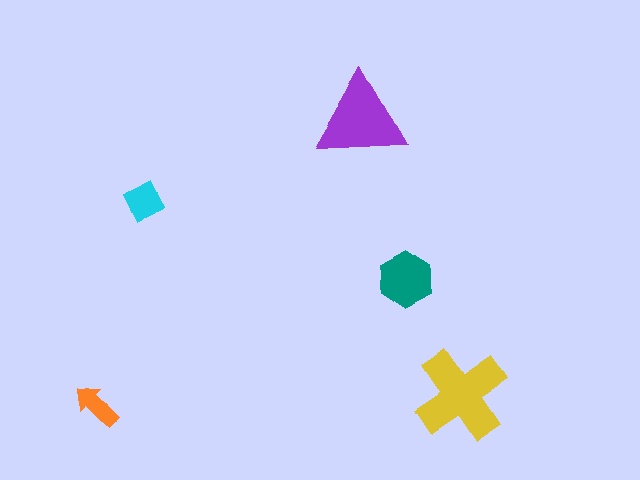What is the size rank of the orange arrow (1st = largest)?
5th.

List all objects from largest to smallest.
The yellow cross, the purple triangle, the teal hexagon, the cyan square, the orange arrow.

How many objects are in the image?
There are 5 objects in the image.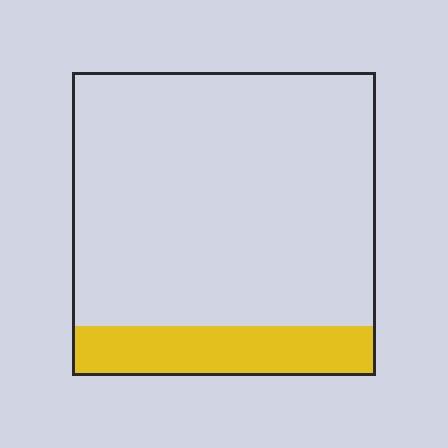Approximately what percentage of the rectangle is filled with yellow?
Approximately 15%.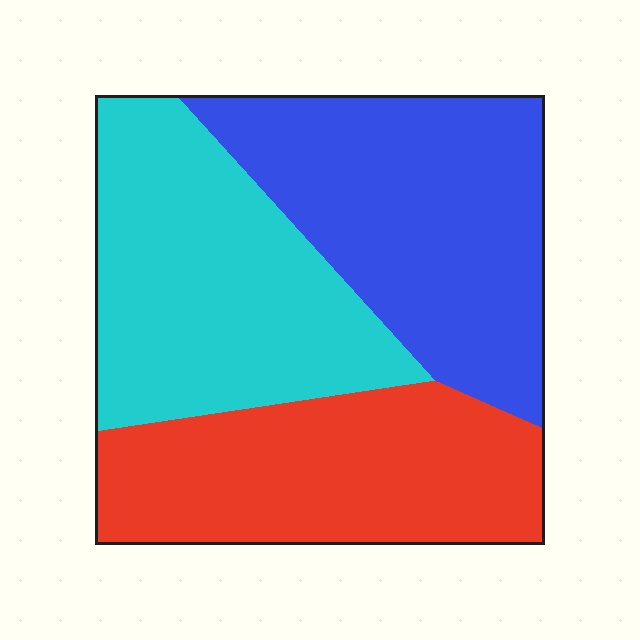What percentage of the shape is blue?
Blue takes up about one third (1/3) of the shape.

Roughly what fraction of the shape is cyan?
Cyan takes up about one third (1/3) of the shape.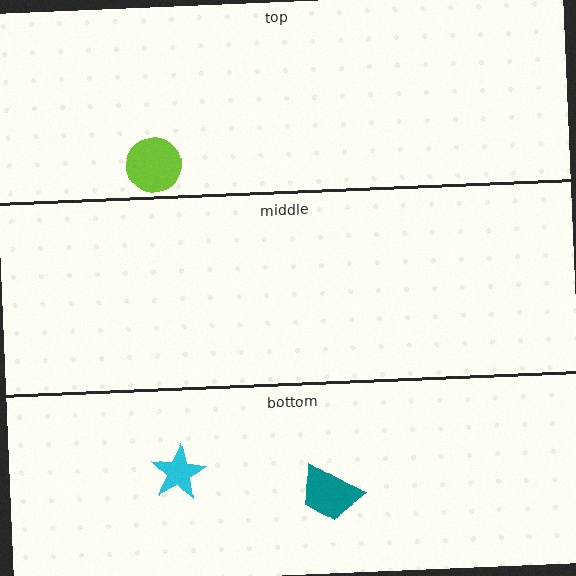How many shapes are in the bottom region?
2.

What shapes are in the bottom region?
The teal trapezoid, the cyan star.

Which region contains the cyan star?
The bottom region.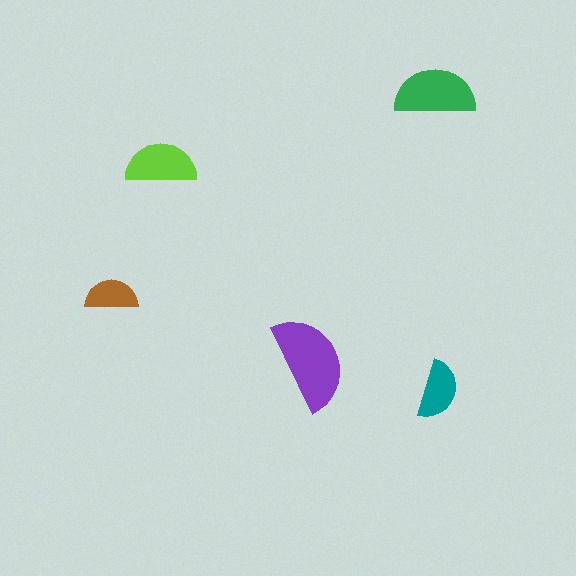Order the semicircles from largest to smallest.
the purple one, the green one, the lime one, the teal one, the brown one.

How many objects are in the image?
There are 5 objects in the image.